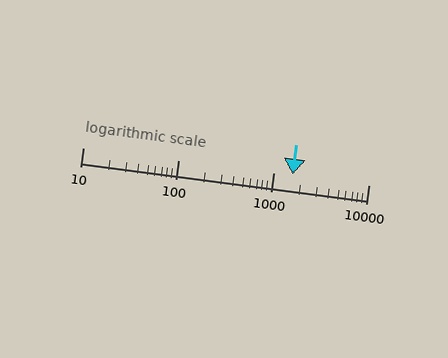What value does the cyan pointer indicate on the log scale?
The pointer indicates approximately 1600.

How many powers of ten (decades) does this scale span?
The scale spans 3 decades, from 10 to 10000.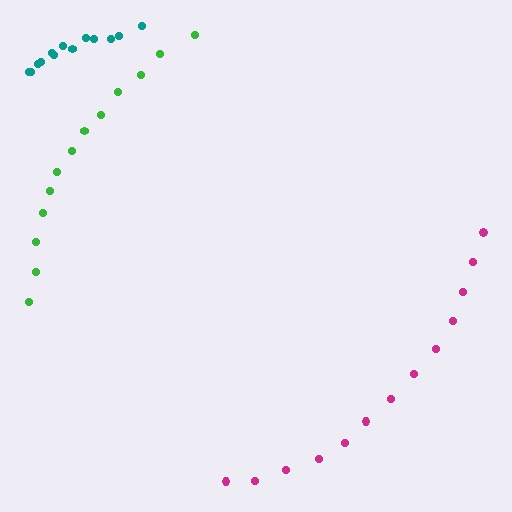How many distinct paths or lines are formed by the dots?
There are 3 distinct paths.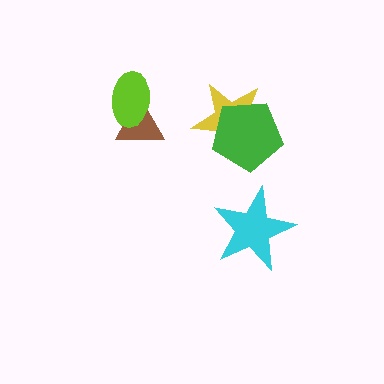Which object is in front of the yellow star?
The green pentagon is in front of the yellow star.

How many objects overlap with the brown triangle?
1 object overlaps with the brown triangle.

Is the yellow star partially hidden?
Yes, it is partially covered by another shape.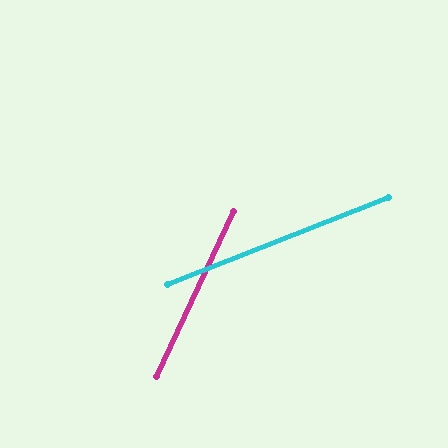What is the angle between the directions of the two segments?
Approximately 44 degrees.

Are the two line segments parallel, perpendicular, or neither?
Neither parallel nor perpendicular — they differ by about 44°.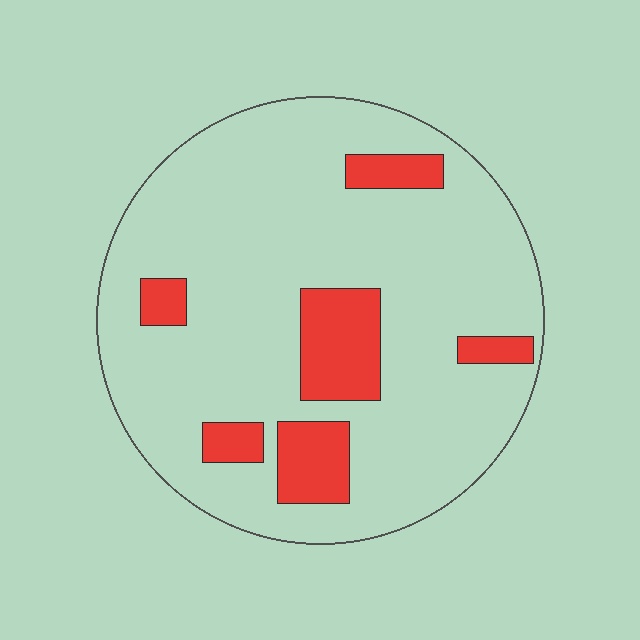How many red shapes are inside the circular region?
6.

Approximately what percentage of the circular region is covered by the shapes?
Approximately 15%.